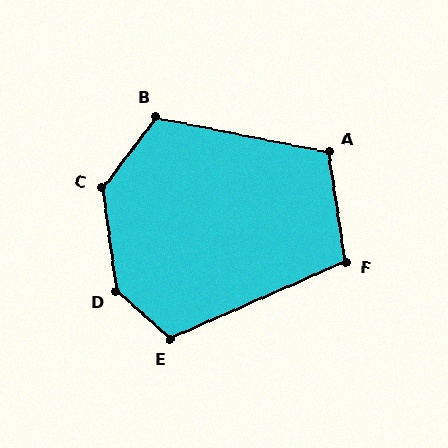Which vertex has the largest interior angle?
D, at approximately 139 degrees.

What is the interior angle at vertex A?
Approximately 110 degrees (obtuse).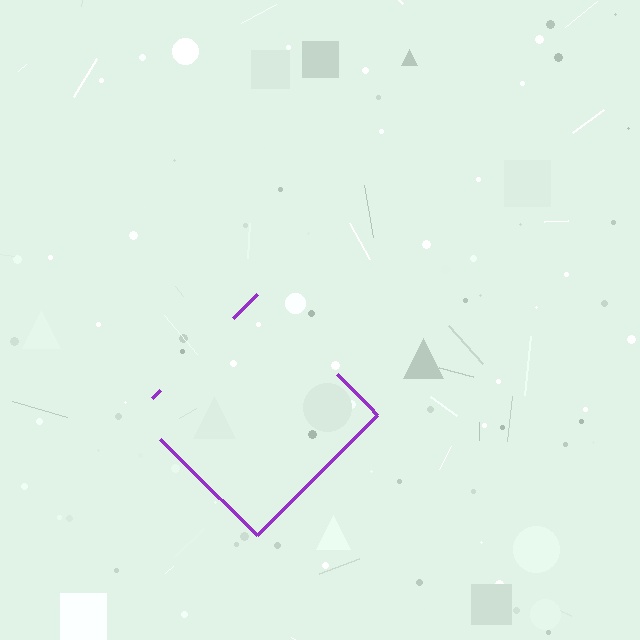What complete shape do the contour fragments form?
The contour fragments form a diamond.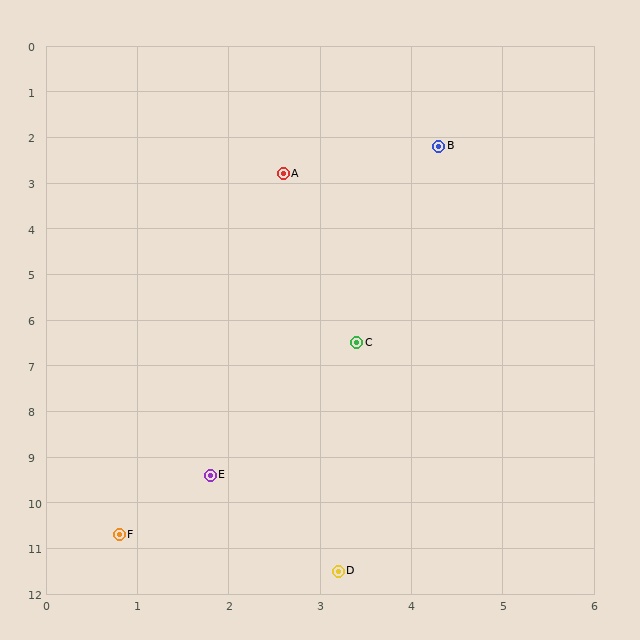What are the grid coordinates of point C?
Point C is at approximately (3.4, 6.5).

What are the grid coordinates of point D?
Point D is at approximately (3.2, 11.5).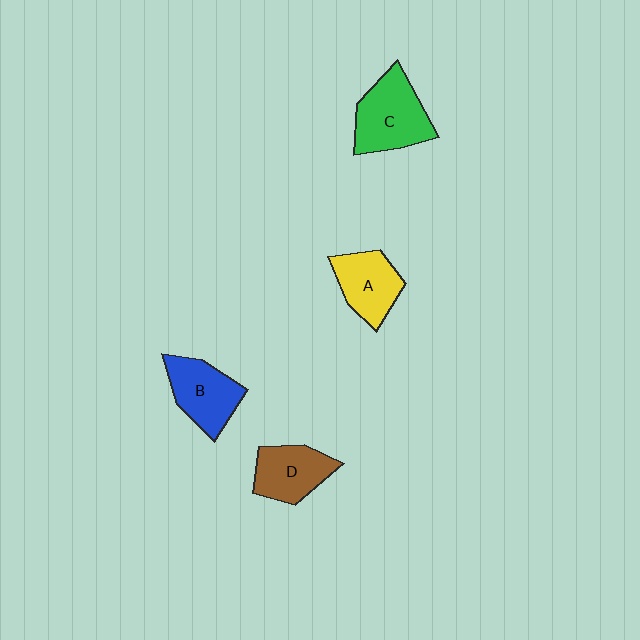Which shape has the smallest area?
Shape A (yellow).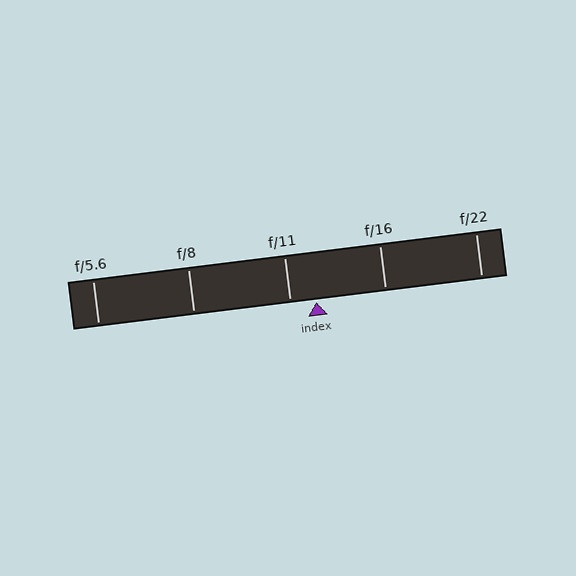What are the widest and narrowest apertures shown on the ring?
The widest aperture shown is f/5.6 and the narrowest is f/22.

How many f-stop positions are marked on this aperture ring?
There are 5 f-stop positions marked.